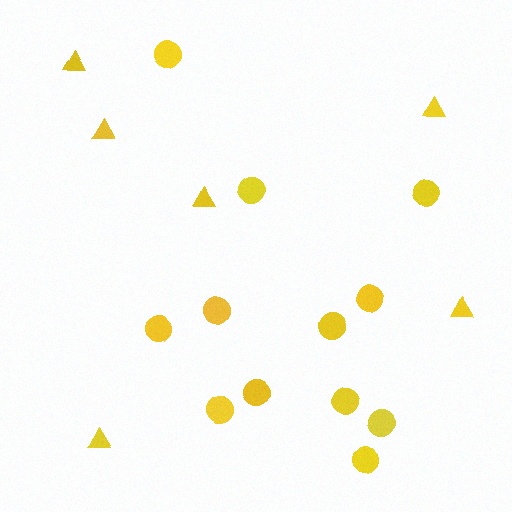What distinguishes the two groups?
There are 2 groups: one group of triangles (6) and one group of circles (12).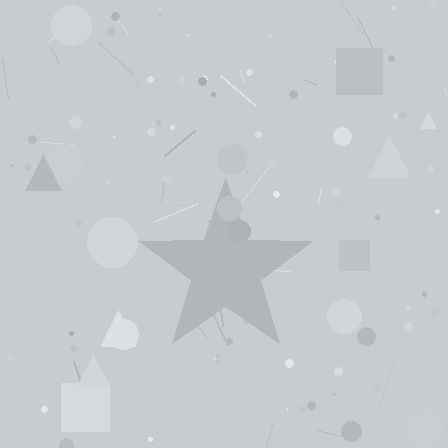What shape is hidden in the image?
A star is hidden in the image.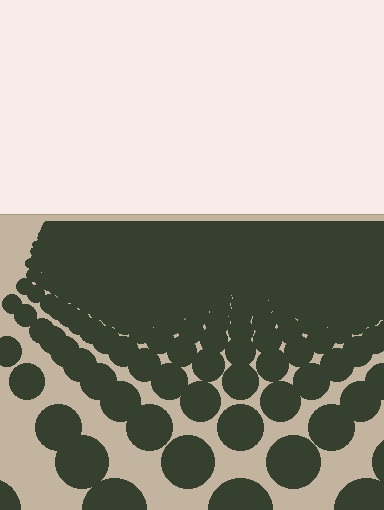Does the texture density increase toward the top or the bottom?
Density increases toward the top.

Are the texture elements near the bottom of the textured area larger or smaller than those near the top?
Larger. Near the bottom, elements are closer to the viewer and appear at a bigger on-screen size.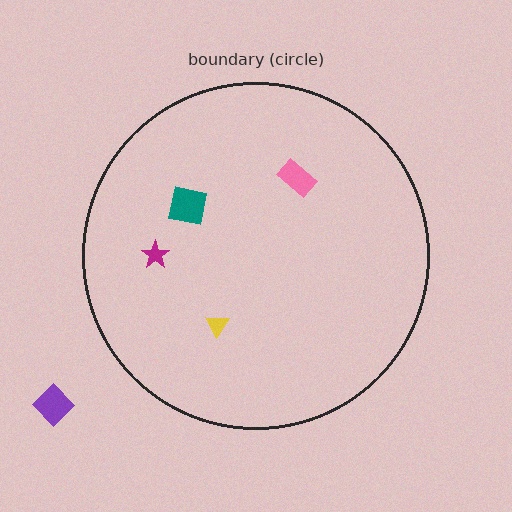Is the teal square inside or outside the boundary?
Inside.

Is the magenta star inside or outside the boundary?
Inside.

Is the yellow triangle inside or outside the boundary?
Inside.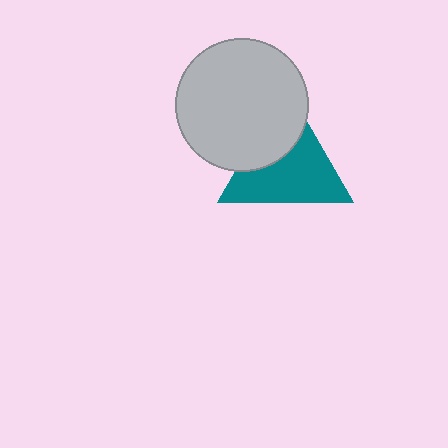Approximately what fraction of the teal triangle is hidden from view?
Roughly 35% of the teal triangle is hidden behind the light gray circle.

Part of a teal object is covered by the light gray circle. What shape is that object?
It is a triangle.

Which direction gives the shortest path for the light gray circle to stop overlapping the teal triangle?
Moving toward the upper-left gives the shortest separation.